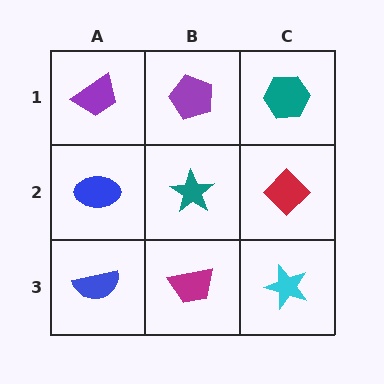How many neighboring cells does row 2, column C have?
3.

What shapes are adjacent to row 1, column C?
A red diamond (row 2, column C), a purple pentagon (row 1, column B).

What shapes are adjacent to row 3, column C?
A red diamond (row 2, column C), a magenta trapezoid (row 3, column B).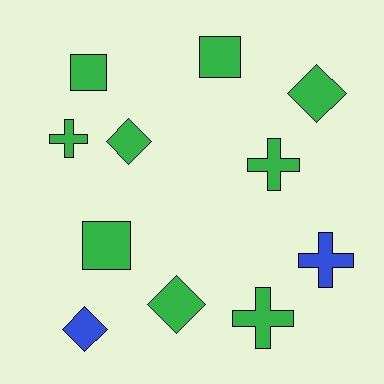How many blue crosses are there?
There is 1 blue cross.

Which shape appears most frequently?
Diamond, with 4 objects.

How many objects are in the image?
There are 11 objects.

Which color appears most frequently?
Green, with 9 objects.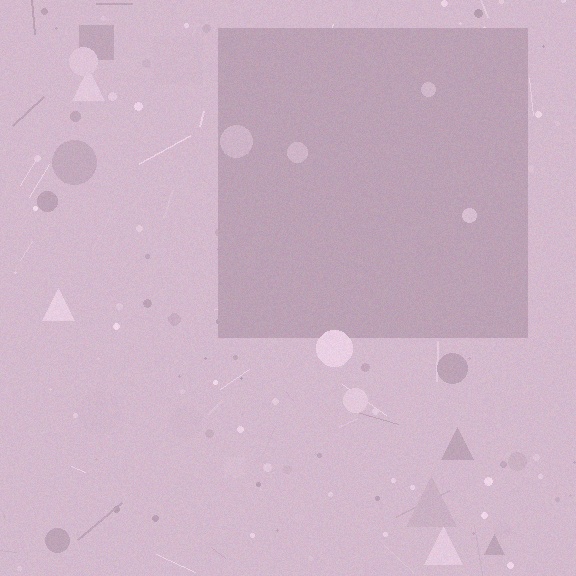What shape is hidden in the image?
A square is hidden in the image.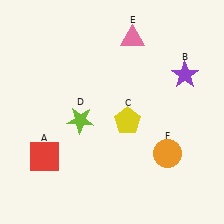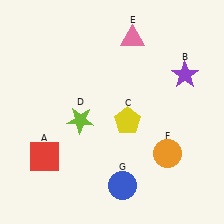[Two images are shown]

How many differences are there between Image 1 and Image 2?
There is 1 difference between the two images.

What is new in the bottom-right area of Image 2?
A blue circle (G) was added in the bottom-right area of Image 2.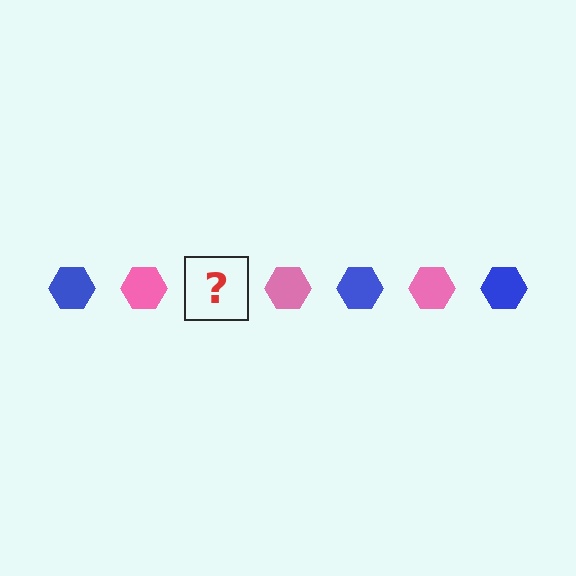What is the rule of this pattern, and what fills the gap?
The rule is that the pattern cycles through blue, pink hexagons. The gap should be filled with a blue hexagon.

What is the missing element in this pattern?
The missing element is a blue hexagon.